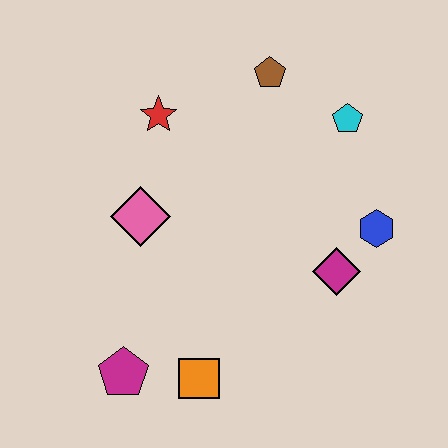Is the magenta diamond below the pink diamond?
Yes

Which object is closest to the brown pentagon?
The cyan pentagon is closest to the brown pentagon.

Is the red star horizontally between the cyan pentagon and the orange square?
No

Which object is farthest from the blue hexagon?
The magenta pentagon is farthest from the blue hexagon.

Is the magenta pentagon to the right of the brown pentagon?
No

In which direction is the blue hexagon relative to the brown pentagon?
The blue hexagon is below the brown pentagon.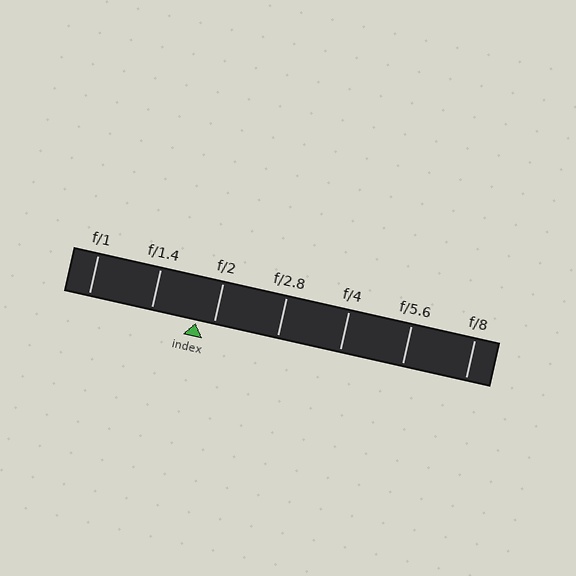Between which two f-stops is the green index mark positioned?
The index mark is between f/1.4 and f/2.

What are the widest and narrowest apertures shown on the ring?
The widest aperture shown is f/1 and the narrowest is f/8.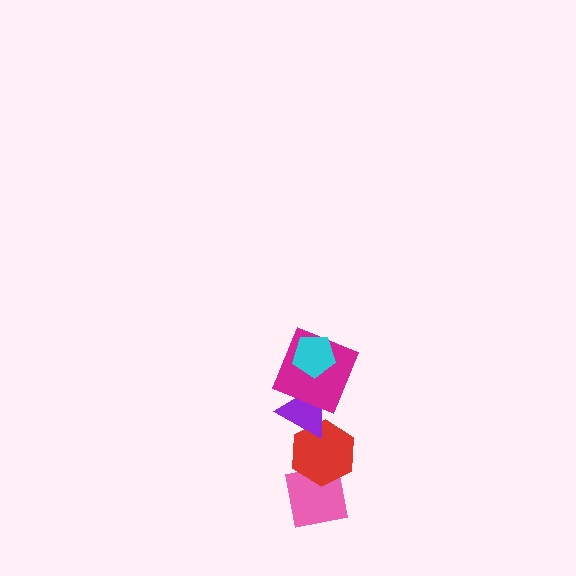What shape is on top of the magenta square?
The cyan pentagon is on top of the magenta square.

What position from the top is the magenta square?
The magenta square is 2nd from the top.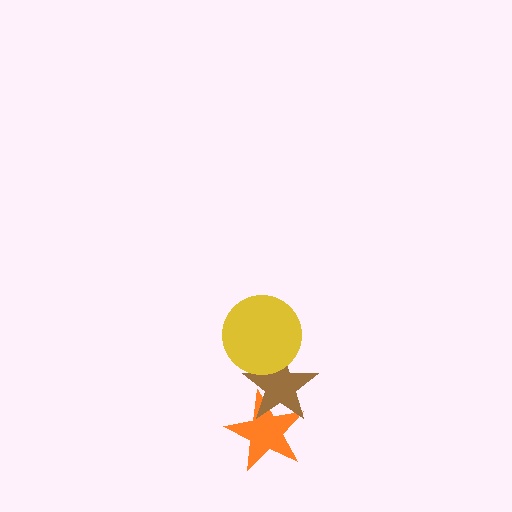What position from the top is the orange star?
The orange star is 3rd from the top.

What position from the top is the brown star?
The brown star is 2nd from the top.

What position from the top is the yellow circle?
The yellow circle is 1st from the top.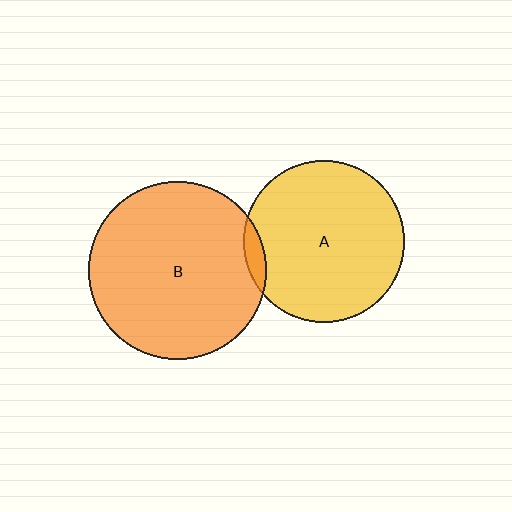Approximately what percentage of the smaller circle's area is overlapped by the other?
Approximately 5%.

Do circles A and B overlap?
Yes.